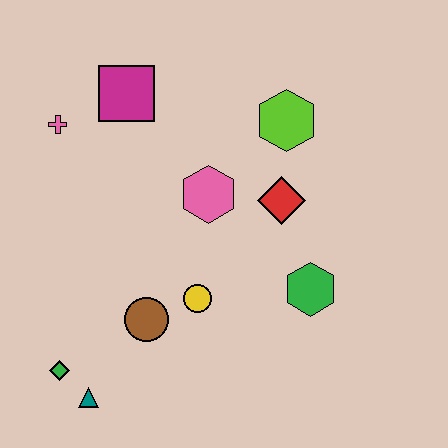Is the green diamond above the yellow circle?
No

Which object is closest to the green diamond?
The teal triangle is closest to the green diamond.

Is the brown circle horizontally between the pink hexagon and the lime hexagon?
No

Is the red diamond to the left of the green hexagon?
Yes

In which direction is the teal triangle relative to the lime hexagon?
The teal triangle is below the lime hexagon.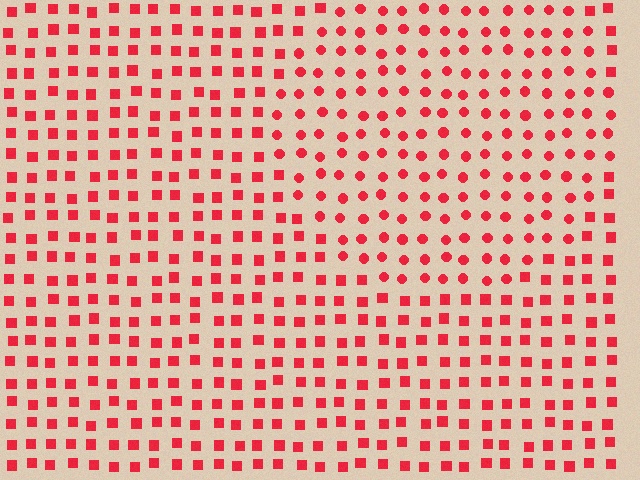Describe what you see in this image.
The image is filled with small red elements arranged in a uniform grid. A circle-shaped region contains circles, while the surrounding area contains squares. The boundary is defined purely by the change in element shape.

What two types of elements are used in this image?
The image uses circles inside the circle region and squares outside it.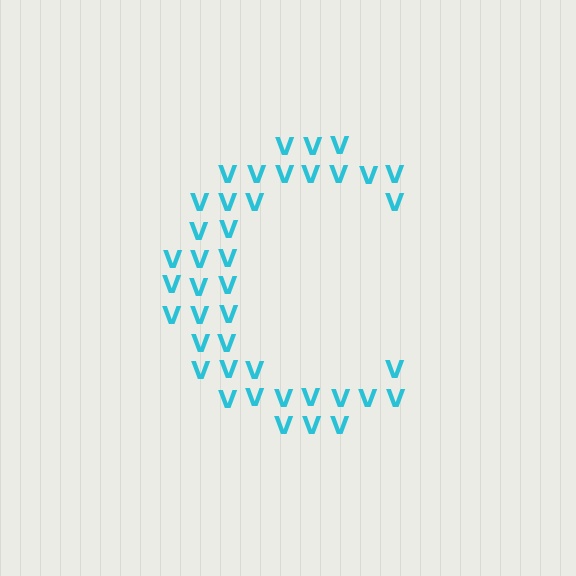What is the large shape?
The large shape is the letter C.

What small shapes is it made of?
It is made of small letter V's.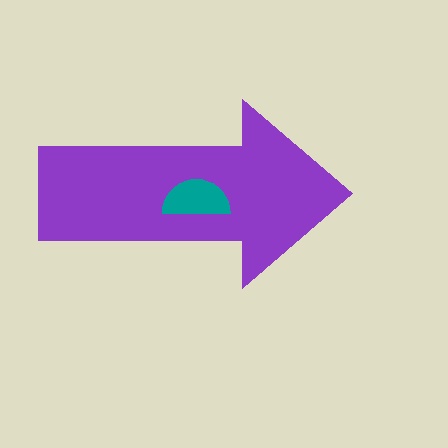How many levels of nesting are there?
2.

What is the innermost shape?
The teal semicircle.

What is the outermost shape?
The purple arrow.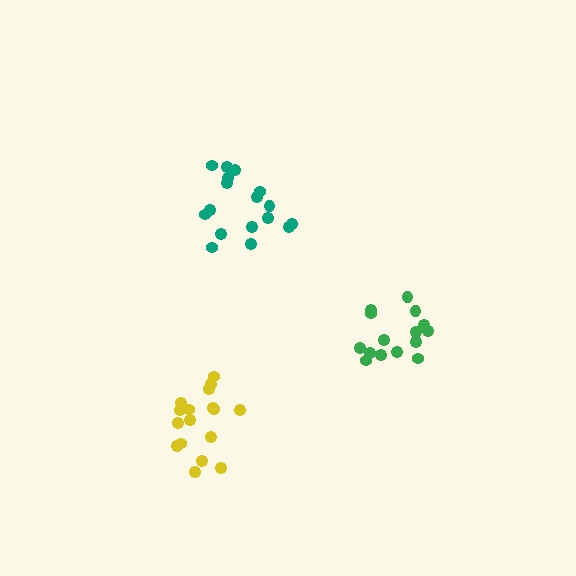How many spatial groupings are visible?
There are 3 spatial groupings.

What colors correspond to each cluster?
The clusters are colored: green, teal, yellow.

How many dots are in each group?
Group 1: 15 dots, Group 2: 17 dots, Group 3: 17 dots (49 total).